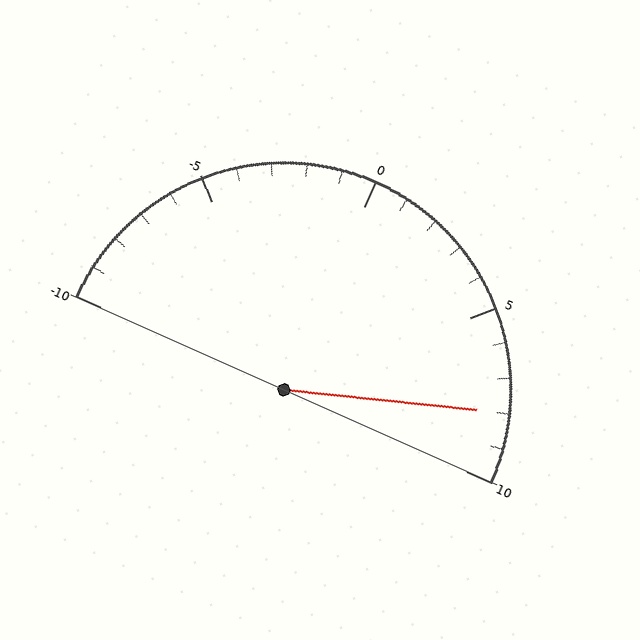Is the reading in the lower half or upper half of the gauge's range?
The reading is in the upper half of the range (-10 to 10).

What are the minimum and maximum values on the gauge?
The gauge ranges from -10 to 10.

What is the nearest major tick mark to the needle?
The nearest major tick mark is 10.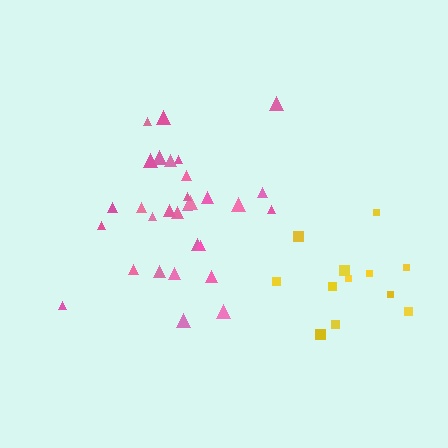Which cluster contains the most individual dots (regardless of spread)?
Pink (30).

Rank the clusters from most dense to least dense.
pink, yellow.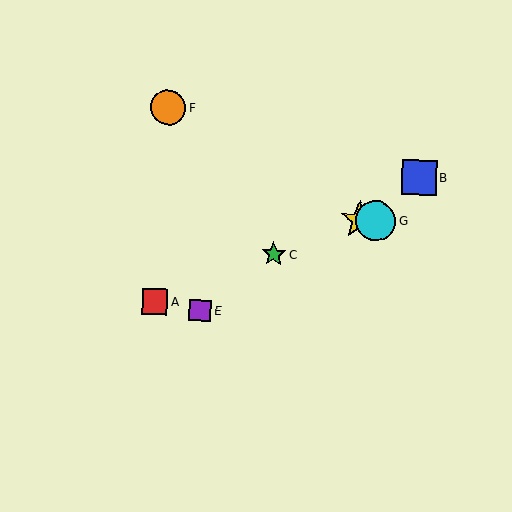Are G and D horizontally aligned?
Yes, both are at y≈220.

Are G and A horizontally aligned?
No, G is at y≈220 and A is at y≈302.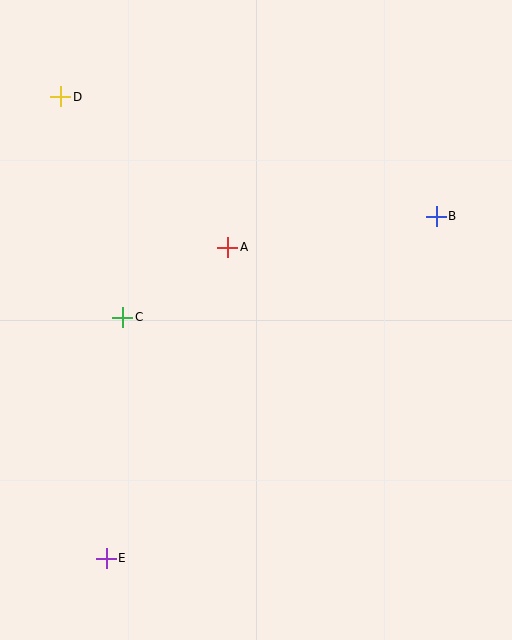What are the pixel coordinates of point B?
Point B is at (436, 216).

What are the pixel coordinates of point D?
Point D is at (61, 97).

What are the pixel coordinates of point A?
Point A is at (228, 247).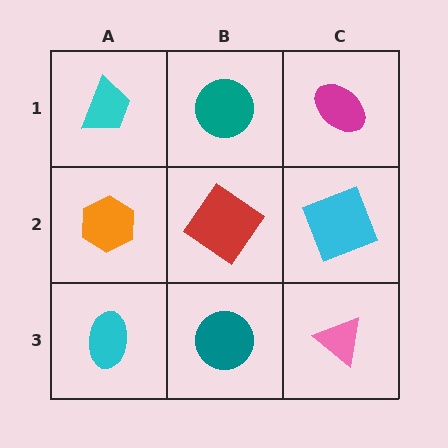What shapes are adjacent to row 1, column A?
An orange hexagon (row 2, column A), a teal circle (row 1, column B).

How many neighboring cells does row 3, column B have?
3.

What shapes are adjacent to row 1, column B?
A red diamond (row 2, column B), a cyan trapezoid (row 1, column A), a magenta ellipse (row 1, column C).